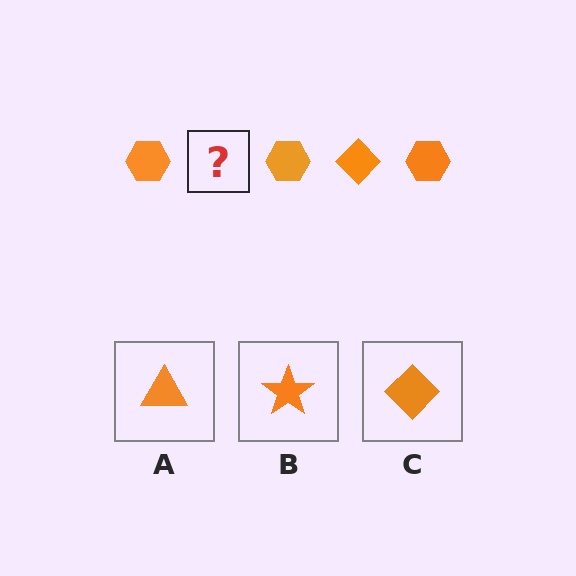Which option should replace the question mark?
Option C.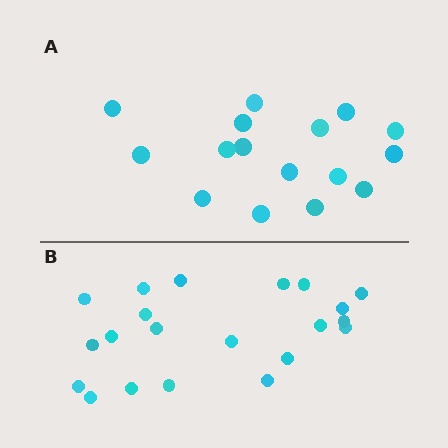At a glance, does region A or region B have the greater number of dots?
Region B (the bottom region) has more dots.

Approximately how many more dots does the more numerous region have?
Region B has about 5 more dots than region A.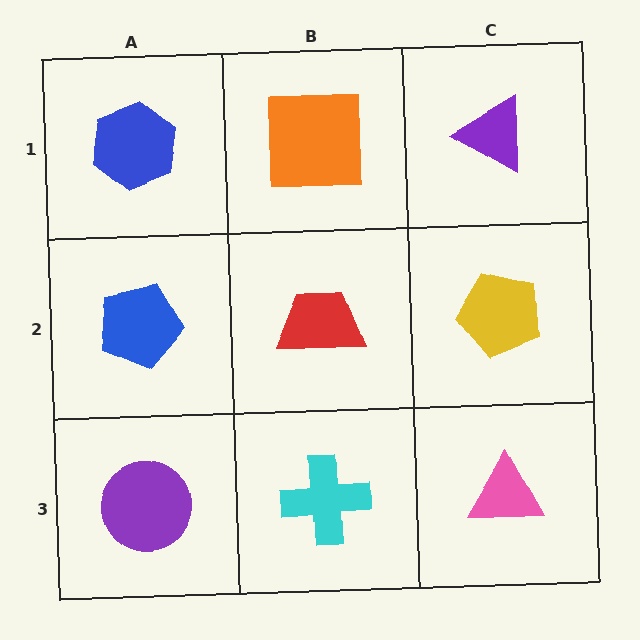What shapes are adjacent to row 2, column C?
A purple triangle (row 1, column C), a pink triangle (row 3, column C), a red trapezoid (row 2, column B).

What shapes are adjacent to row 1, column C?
A yellow pentagon (row 2, column C), an orange square (row 1, column B).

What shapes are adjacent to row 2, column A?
A blue hexagon (row 1, column A), a purple circle (row 3, column A), a red trapezoid (row 2, column B).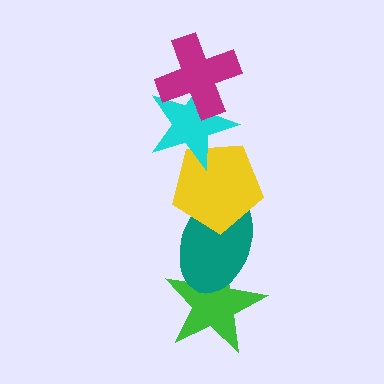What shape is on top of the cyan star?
The magenta cross is on top of the cyan star.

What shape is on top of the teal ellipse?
The yellow pentagon is on top of the teal ellipse.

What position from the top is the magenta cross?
The magenta cross is 1st from the top.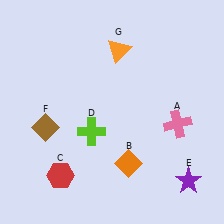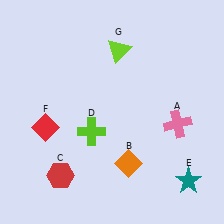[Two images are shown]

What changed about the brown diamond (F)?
In Image 1, F is brown. In Image 2, it changed to red.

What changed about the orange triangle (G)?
In Image 1, G is orange. In Image 2, it changed to lime.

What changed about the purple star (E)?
In Image 1, E is purple. In Image 2, it changed to teal.